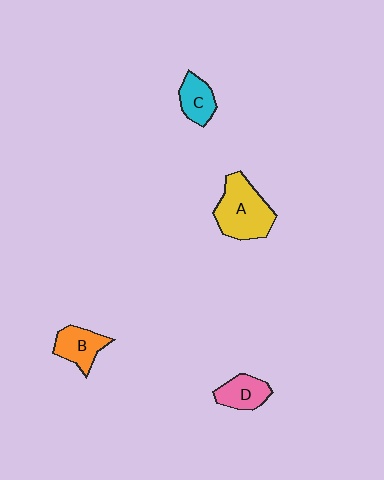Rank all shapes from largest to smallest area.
From largest to smallest: A (yellow), B (orange), D (pink), C (cyan).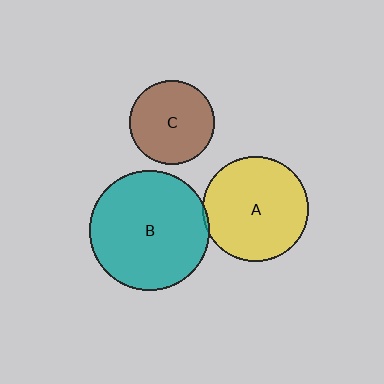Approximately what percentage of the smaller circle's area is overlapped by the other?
Approximately 5%.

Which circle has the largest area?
Circle B (teal).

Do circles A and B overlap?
Yes.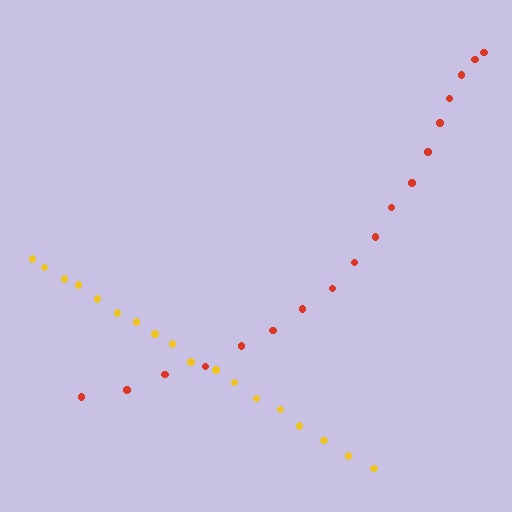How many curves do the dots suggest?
There are 2 distinct paths.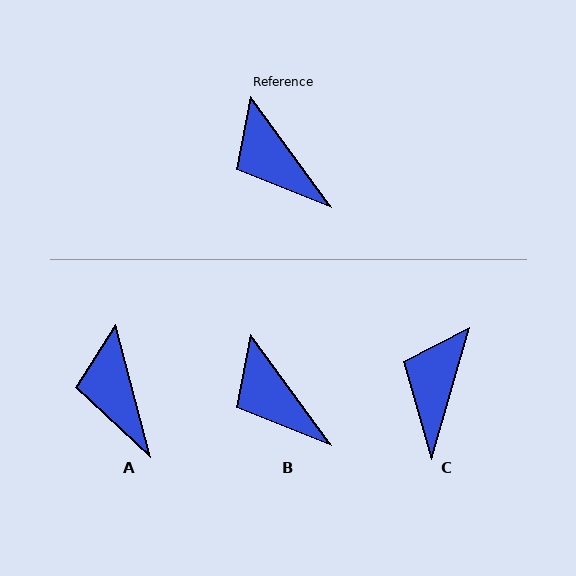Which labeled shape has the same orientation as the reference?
B.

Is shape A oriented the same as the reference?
No, it is off by about 21 degrees.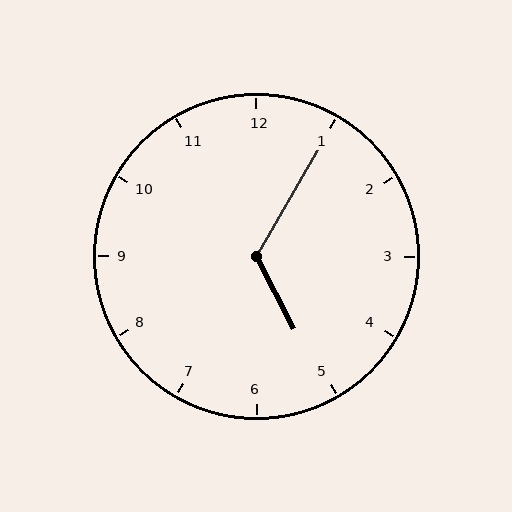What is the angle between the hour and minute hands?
Approximately 122 degrees.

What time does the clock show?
5:05.